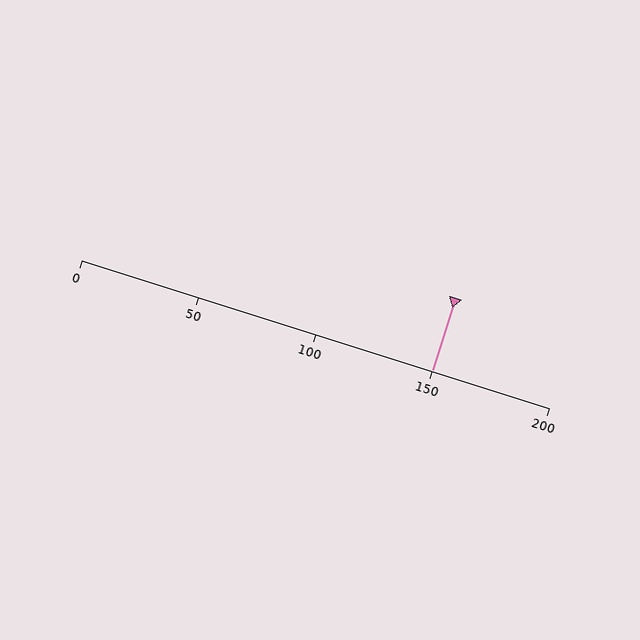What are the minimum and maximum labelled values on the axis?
The axis runs from 0 to 200.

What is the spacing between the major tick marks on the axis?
The major ticks are spaced 50 apart.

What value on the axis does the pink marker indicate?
The marker indicates approximately 150.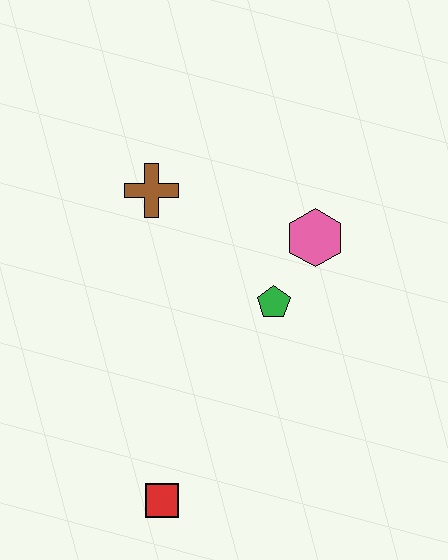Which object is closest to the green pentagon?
The pink hexagon is closest to the green pentagon.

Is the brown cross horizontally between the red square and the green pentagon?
No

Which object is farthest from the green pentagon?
The red square is farthest from the green pentagon.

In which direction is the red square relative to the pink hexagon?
The red square is below the pink hexagon.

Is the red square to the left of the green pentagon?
Yes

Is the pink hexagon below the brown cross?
Yes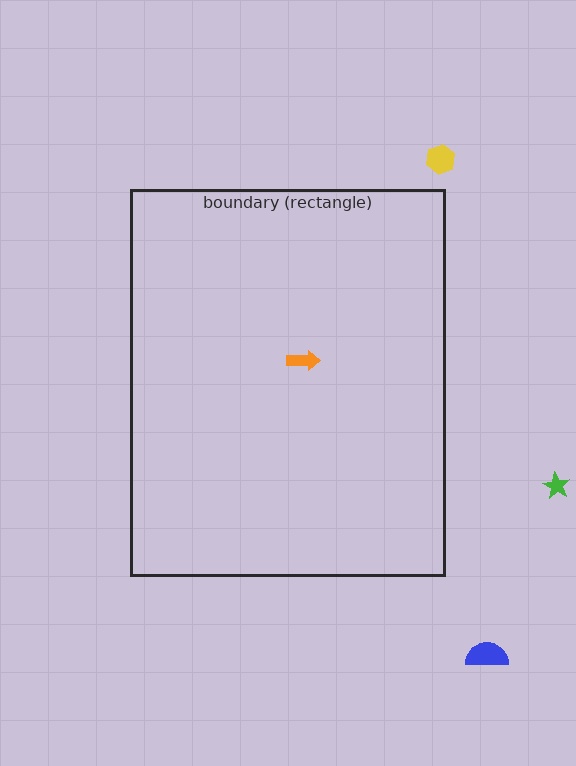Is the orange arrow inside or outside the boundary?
Inside.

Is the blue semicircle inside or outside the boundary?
Outside.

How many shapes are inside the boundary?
1 inside, 3 outside.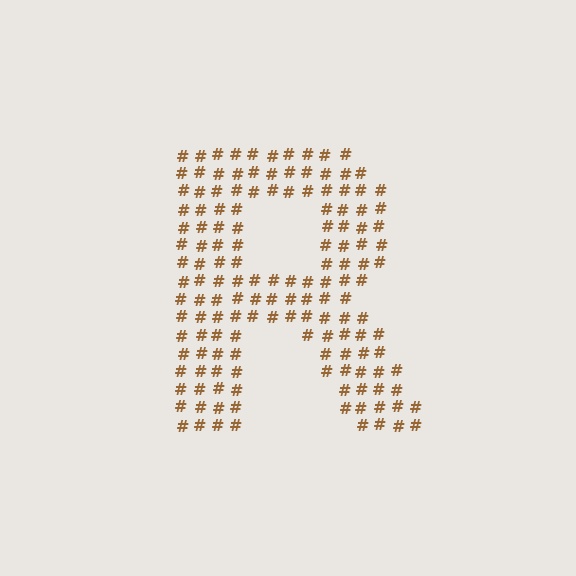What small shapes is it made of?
It is made of small hash symbols.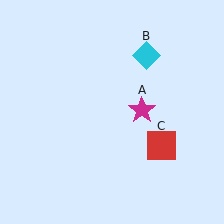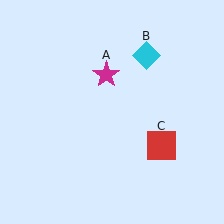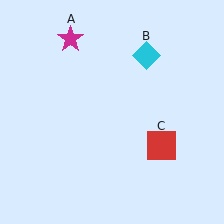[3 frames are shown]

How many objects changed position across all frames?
1 object changed position: magenta star (object A).